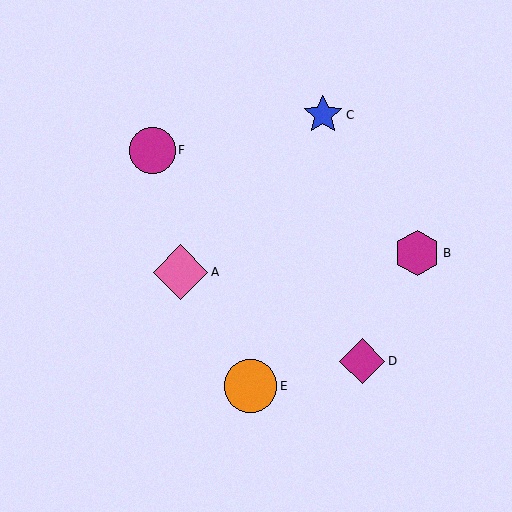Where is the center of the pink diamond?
The center of the pink diamond is at (181, 272).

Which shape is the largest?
The pink diamond (labeled A) is the largest.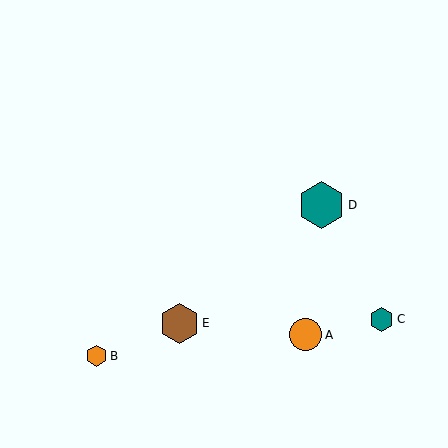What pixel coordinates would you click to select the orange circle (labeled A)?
Click at (306, 335) to select the orange circle A.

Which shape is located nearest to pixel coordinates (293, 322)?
The orange circle (labeled A) at (306, 335) is nearest to that location.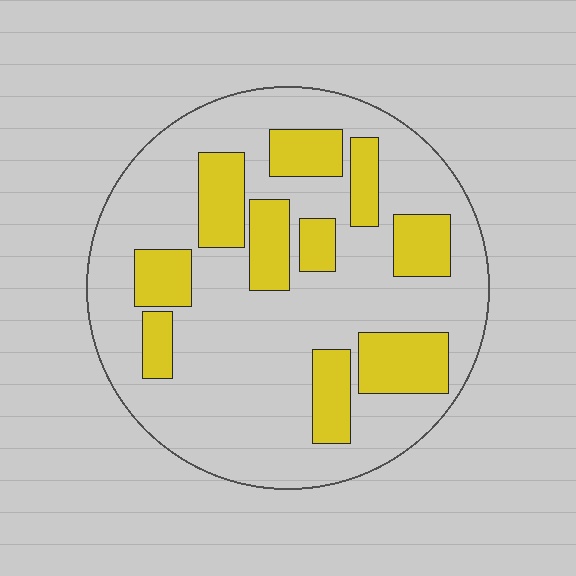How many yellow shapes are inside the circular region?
10.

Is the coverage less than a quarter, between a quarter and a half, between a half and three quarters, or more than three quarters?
Between a quarter and a half.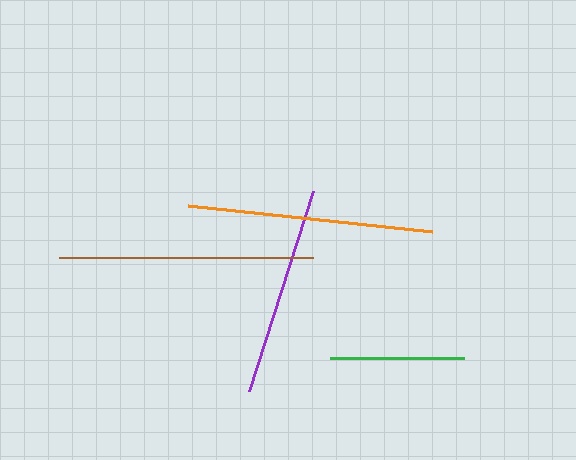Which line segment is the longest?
The brown line is the longest at approximately 254 pixels.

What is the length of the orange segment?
The orange segment is approximately 245 pixels long.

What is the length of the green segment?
The green segment is approximately 134 pixels long.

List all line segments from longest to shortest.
From longest to shortest: brown, orange, purple, green.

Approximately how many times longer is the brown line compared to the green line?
The brown line is approximately 1.9 times the length of the green line.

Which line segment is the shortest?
The green line is the shortest at approximately 134 pixels.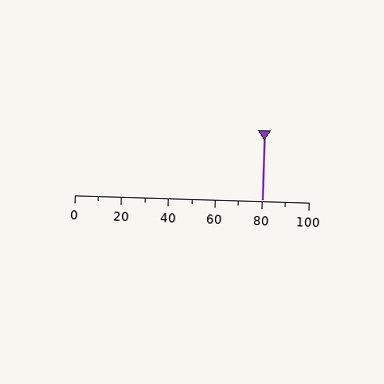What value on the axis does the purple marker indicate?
The marker indicates approximately 80.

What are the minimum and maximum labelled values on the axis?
The axis runs from 0 to 100.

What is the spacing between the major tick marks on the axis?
The major ticks are spaced 20 apart.